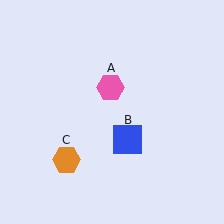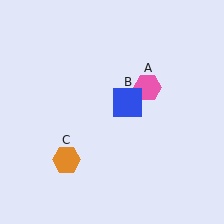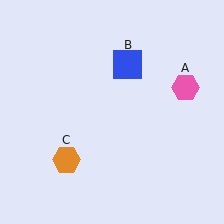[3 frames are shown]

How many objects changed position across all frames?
2 objects changed position: pink hexagon (object A), blue square (object B).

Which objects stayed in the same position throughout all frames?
Orange hexagon (object C) remained stationary.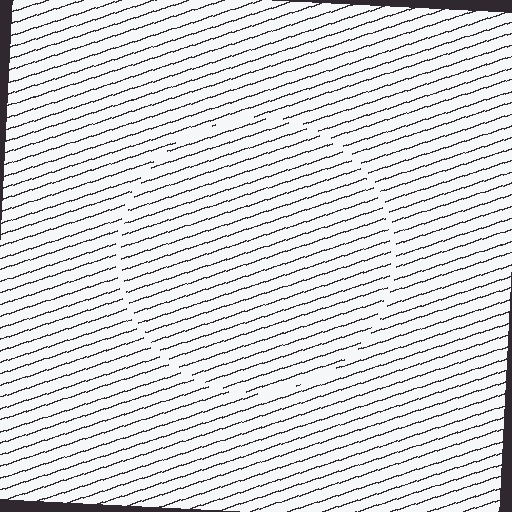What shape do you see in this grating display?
An illusory circle. The interior of the shape contains the same grating, shifted by half a period — the contour is defined by the phase discontinuity where line-ends from the inner and outer gratings abut.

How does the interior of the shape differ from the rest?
The interior of the shape contains the same grating, shifted by half a period — the contour is defined by the phase discontinuity where line-ends from the inner and outer gratings abut.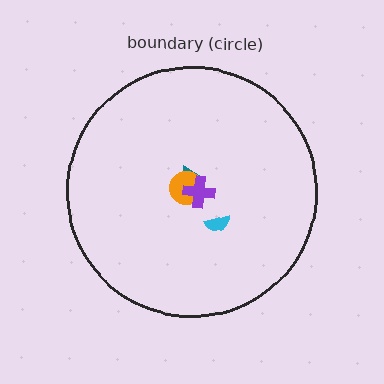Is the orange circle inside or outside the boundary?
Inside.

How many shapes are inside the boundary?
4 inside, 0 outside.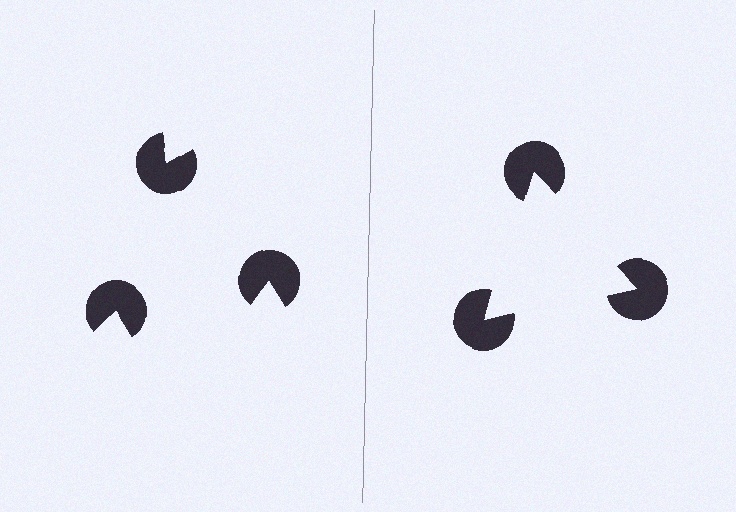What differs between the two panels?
The pac-man discs are positioned identically on both sides; only the wedge orientations differ. On the right they align to a triangle; on the left they are misaligned.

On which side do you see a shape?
An illusory triangle appears on the right side. On the left side the wedge cuts are rotated, so no coherent shape forms.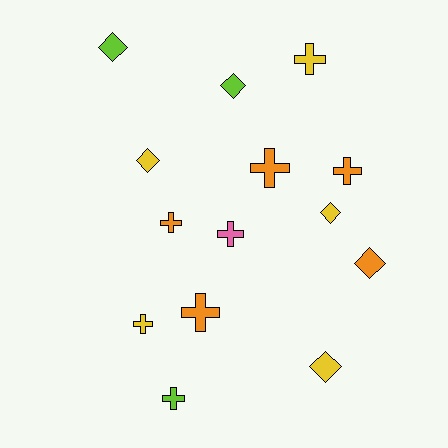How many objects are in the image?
There are 14 objects.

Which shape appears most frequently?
Cross, with 8 objects.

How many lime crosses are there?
There is 1 lime cross.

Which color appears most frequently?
Orange, with 5 objects.